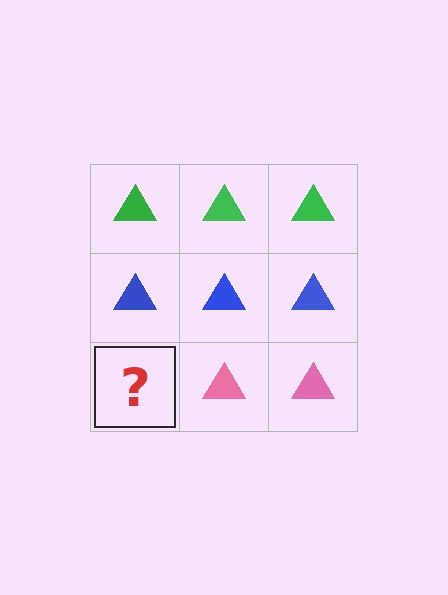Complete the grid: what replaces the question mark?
The question mark should be replaced with a pink triangle.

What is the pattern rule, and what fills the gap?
The rule is that each row has a consistent color. The gap should be filled with a pink triangle.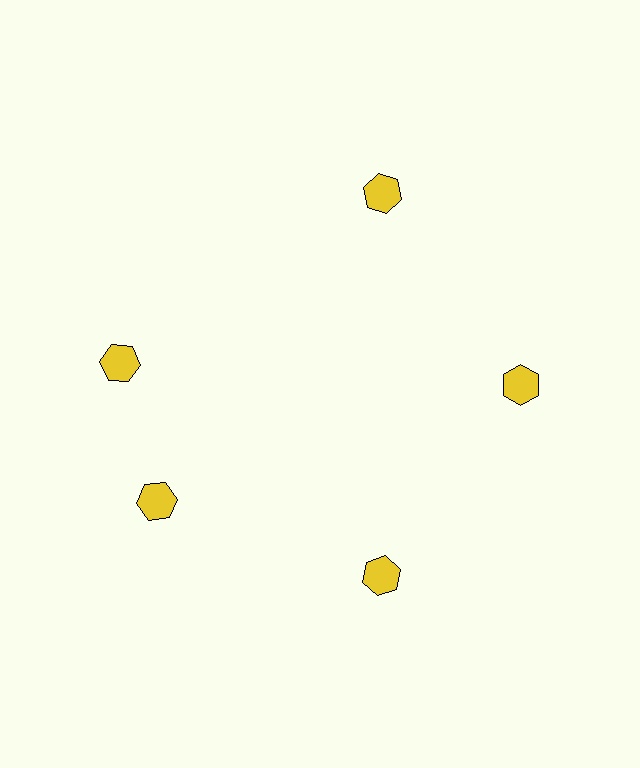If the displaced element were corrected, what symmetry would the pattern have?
It would have 5-fold rotational symmetry — the pattern would map onto itself every 72 degrees.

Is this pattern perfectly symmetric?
No. The 5 yellow hexagons are arranged in a ring, but one element near the 10 o'clock position is rotated out of alignment along the ring, breaking the 5-fold rotational symmetry.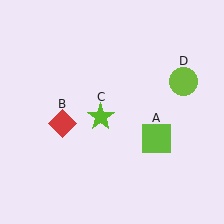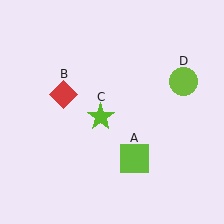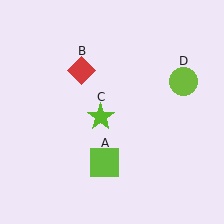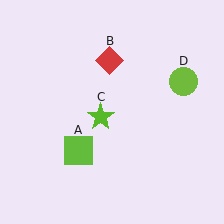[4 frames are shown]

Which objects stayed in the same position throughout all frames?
Lime star (object C) and lime circle (object D) remained stationary.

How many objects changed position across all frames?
2 objects changed position: lime square (object A), red diamond (object B).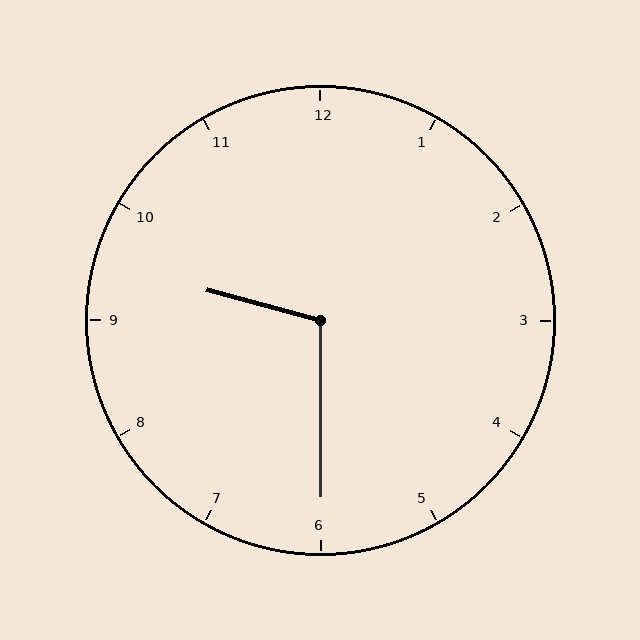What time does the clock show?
9:30.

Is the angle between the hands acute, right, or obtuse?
It is obtuse.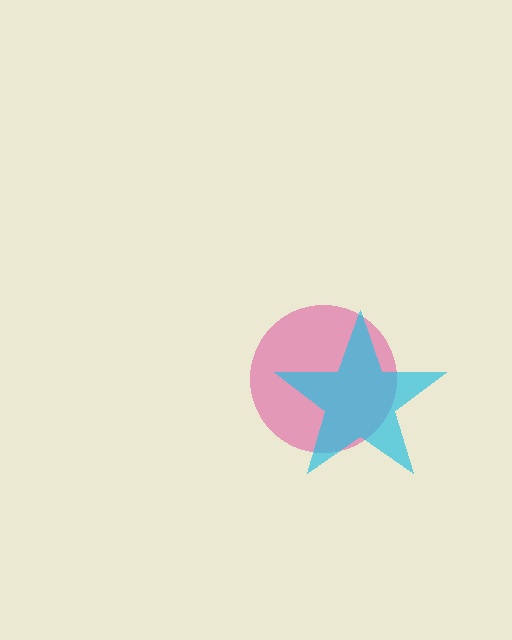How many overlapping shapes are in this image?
There are 2 overlapping shapes in the image.